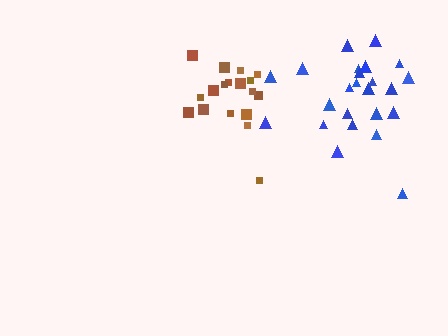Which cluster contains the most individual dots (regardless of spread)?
Blue (24).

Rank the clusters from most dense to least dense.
brown, blue.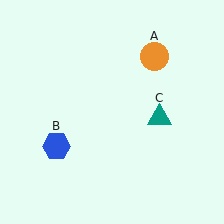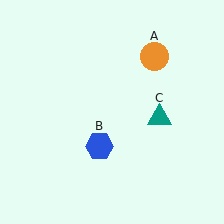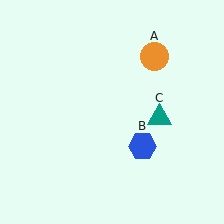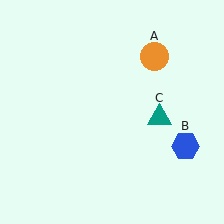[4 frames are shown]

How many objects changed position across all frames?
1 object changed position: blue hexagon (object B).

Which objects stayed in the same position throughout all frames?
Orange circle (object A) and teal triangle (object C) remained stationary.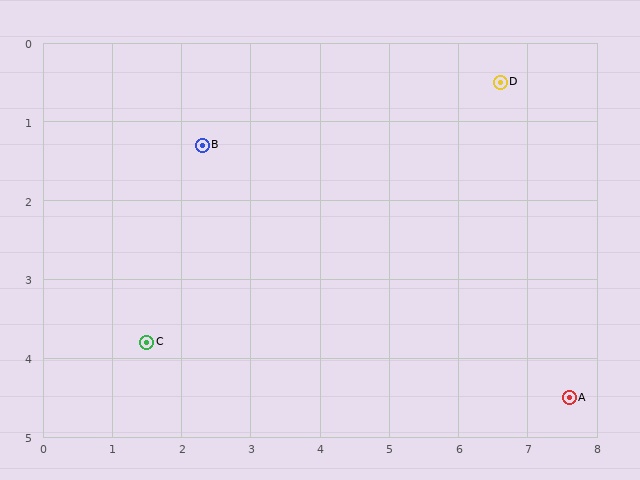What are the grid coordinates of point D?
Point D is at approximately (6.6, 0.5).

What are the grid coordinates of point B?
Point B is at approximately (2.3, 1.3).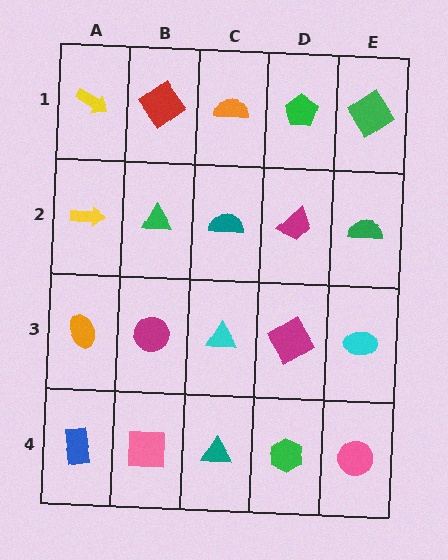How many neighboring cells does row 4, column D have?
3.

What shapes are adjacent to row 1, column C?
A teal semicircle (row 2, column C), a red diamond (row 1, column B), a green pentagon (row 1, column D).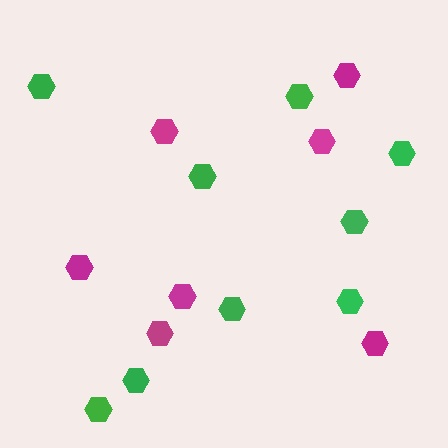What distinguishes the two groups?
There are 2 groups: one group of green hexagons (9) and one group of magenta hexagons (7).